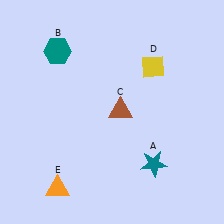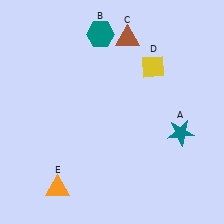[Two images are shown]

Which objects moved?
The objects that moved are: the teal star (A), the teal hexagon (B), the brown triangle (C).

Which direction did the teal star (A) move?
The teal star (A) moved up.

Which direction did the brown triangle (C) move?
The brown triangle (C) moved up.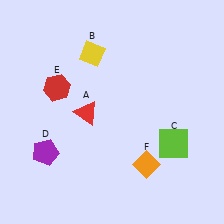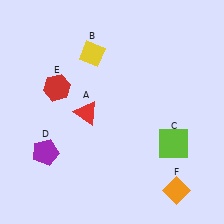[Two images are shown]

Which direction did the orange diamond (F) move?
The orange diamond (F) moved right.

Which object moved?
The orange diamond (F) moved right.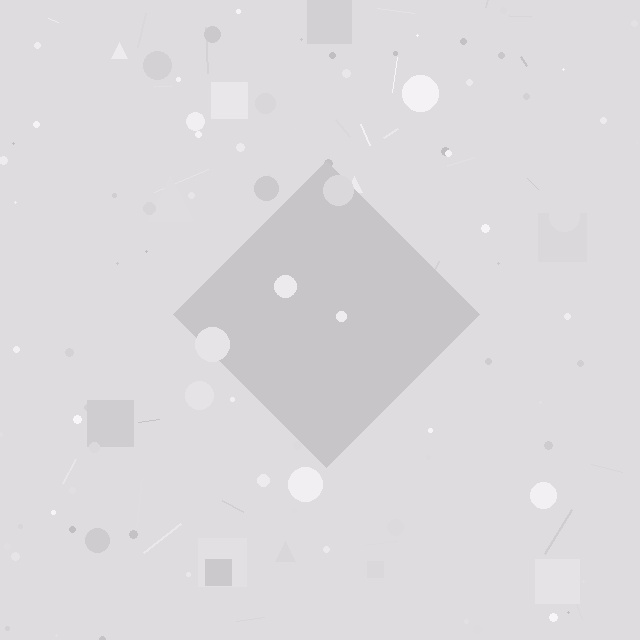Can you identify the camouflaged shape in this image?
The camouflaged shape is a diamond.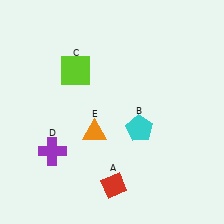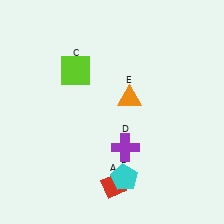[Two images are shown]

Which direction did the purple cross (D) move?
The purple cross (D) moved right.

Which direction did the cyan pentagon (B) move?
The cyan pentagon (B) moved down.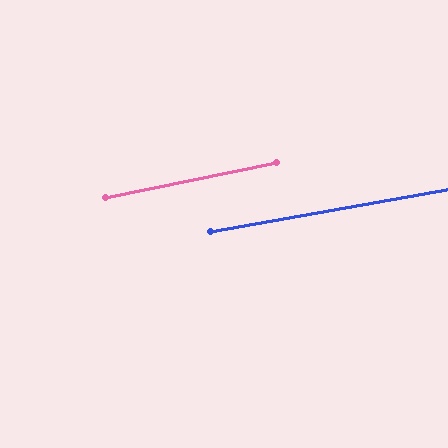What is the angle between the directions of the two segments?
Approximately 2 degrees.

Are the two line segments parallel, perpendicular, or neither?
Parallel — their directions differ by only 1.5°.